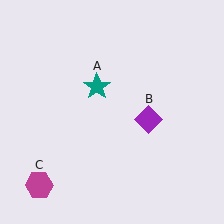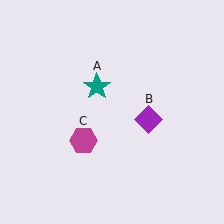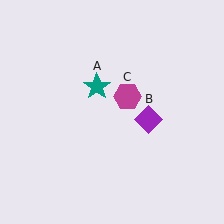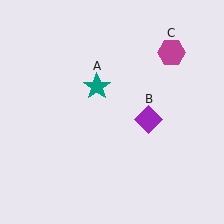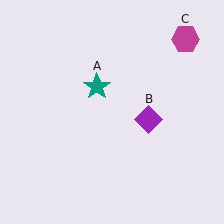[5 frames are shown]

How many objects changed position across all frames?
1 object changed position: magenta hexagon (object C).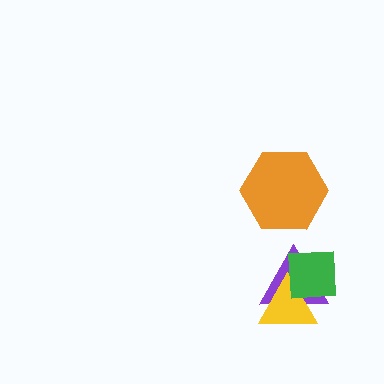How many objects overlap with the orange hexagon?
0 objects overlap with the orange hexagon.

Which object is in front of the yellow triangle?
The green square is in front of the yellow triangle.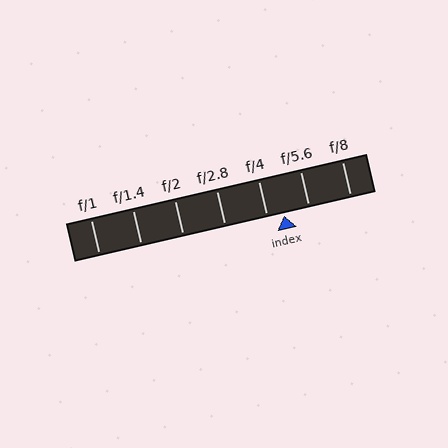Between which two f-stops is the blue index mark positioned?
The index mark is between f/4 and f/5.6.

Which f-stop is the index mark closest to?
The index mark is closest to f/4.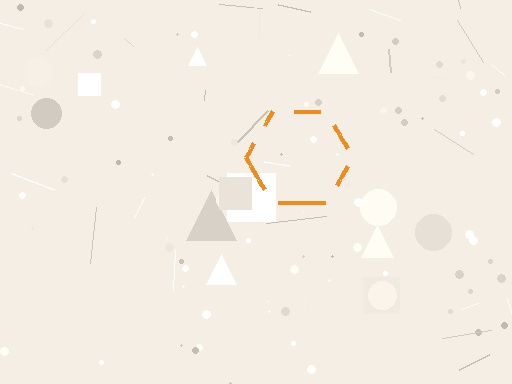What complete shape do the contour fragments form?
The contour fragments form a hexagon.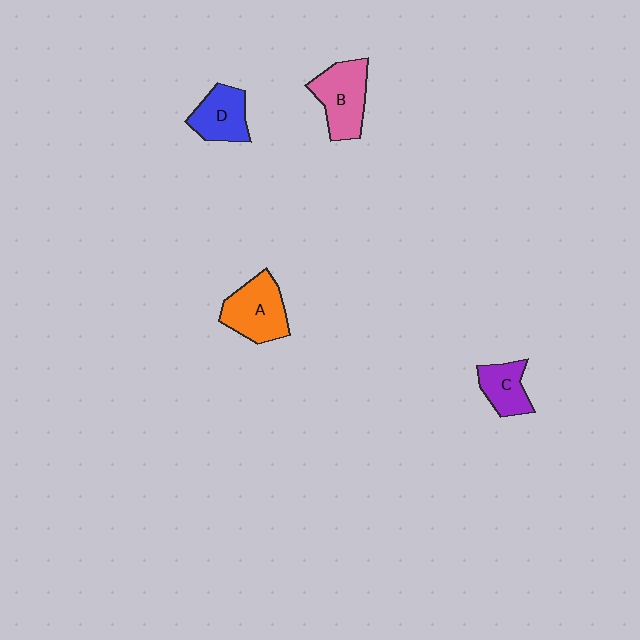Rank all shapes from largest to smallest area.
From largest to smallest: A (orange), B (pink), D (blue), C (purple).